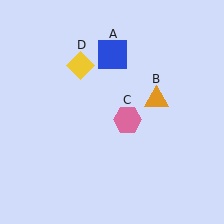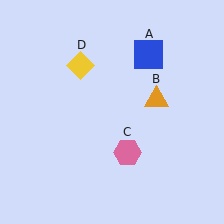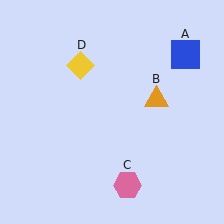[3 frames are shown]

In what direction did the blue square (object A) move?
The blue square (object A) moved right.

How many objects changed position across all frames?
2 objects changed position: blue square (object A), pink hexagon (object C).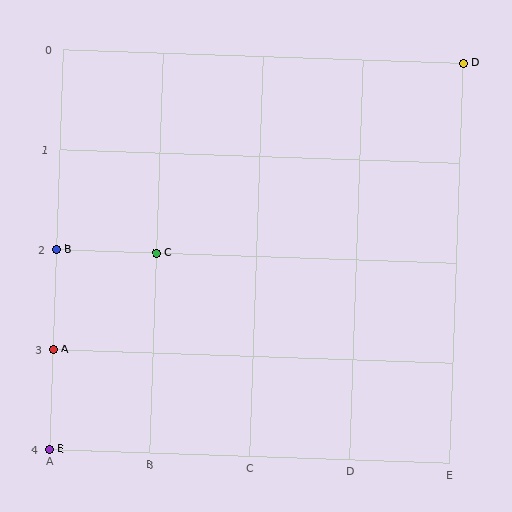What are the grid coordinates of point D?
Point D is at grid coordinates (E, 0).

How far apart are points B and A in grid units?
Points B and A are 1 row apart.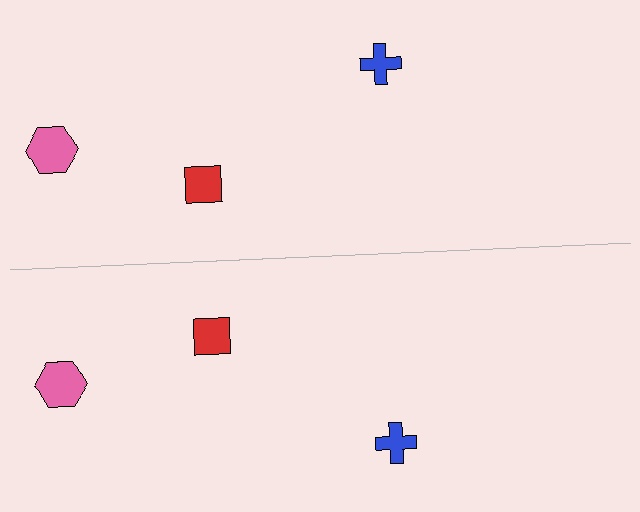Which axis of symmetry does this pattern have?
The pattern has a horizontal axis of symmetry running through the center of the image.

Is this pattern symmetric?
Yes, this pattern has bilateral (reflection) symmetry.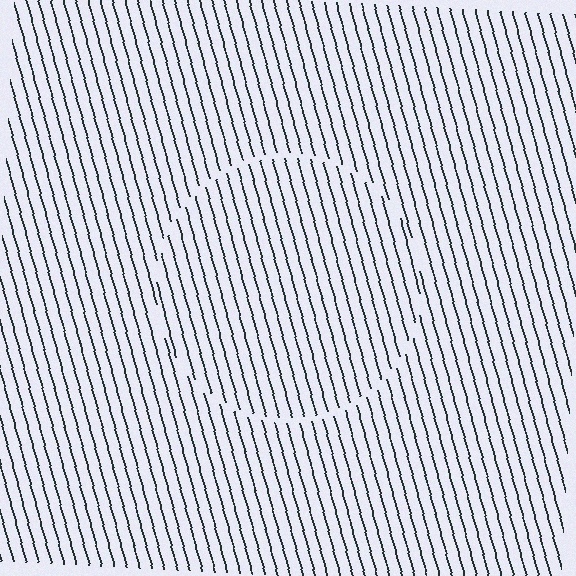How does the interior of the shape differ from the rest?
The interior of the shape contains the same grating, shifted by half a period — the contour is defined by the phase discontinuity where line-ends from the inner and outer gratings abut.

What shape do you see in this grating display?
An illusory circle. The interior of the shape contains the same grating, shifted by half a period — the contour is defined by the phase discontinuity where line-ends from the inner and outer gratings abut.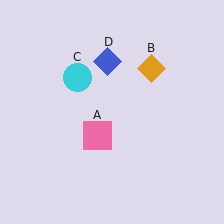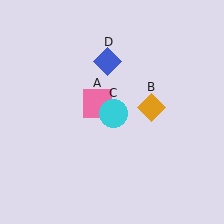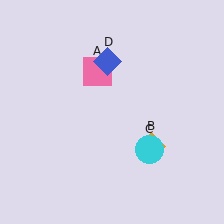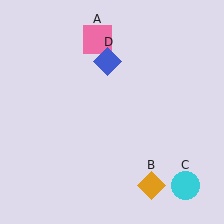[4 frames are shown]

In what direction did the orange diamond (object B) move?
The orange diamond (object B) moved down.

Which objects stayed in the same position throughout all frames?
Blue diamond (object D) remained stationary.